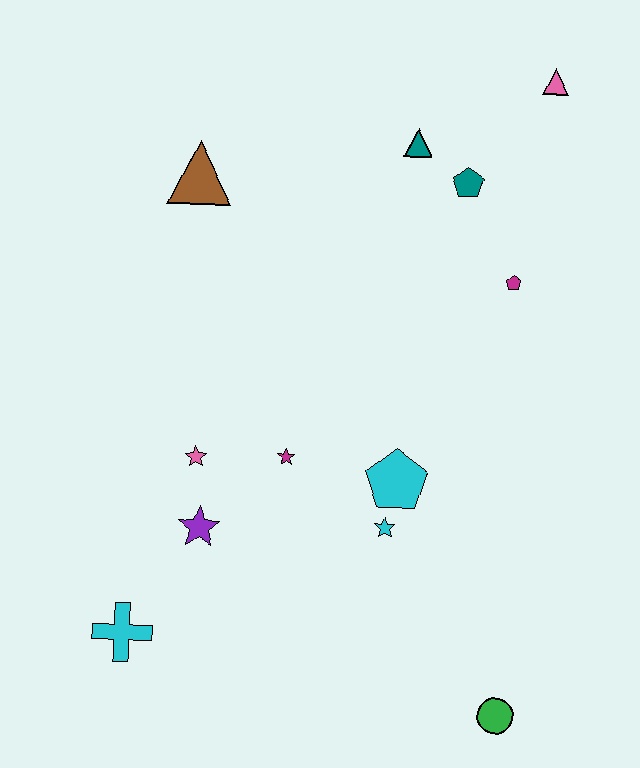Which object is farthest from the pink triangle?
The cyan cross is farthest from the pink triangle.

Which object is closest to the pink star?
The purple star is closest to the pink star.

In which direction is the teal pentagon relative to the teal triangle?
The teal pentagon is to the right of the teal triangle.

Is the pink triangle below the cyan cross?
No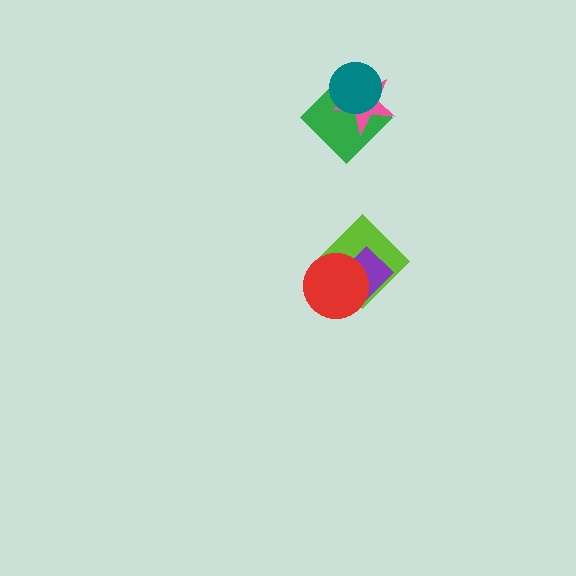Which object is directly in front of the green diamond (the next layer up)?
The pink star is directly in front of the green diamond.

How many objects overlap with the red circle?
2 objects overlap with the red circle.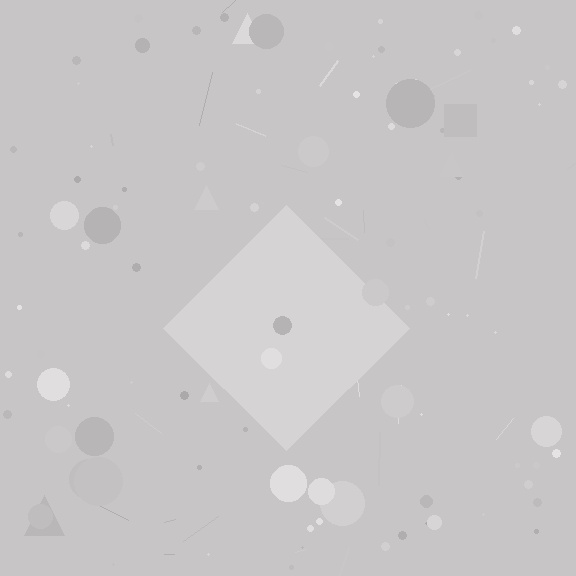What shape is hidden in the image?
A diamond is hidden in the image.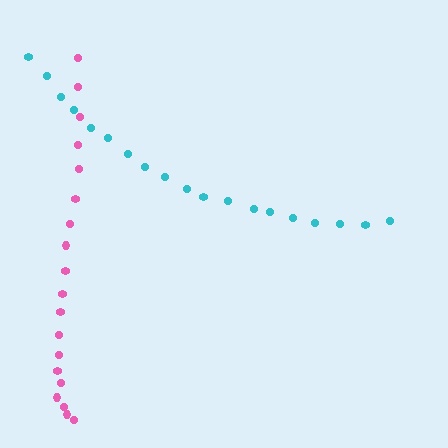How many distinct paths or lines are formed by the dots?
There are 2 distinct paths.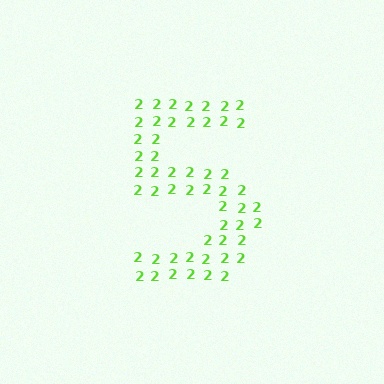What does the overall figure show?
The overall figure shows the digit 5.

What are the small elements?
The small elements are digit 2's.